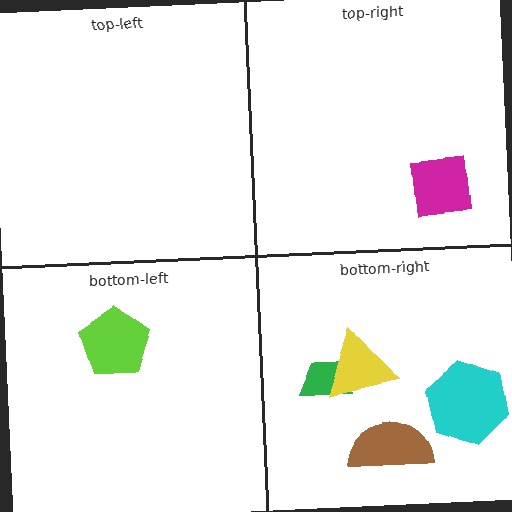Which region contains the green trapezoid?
The bottom-right region.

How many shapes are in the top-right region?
1.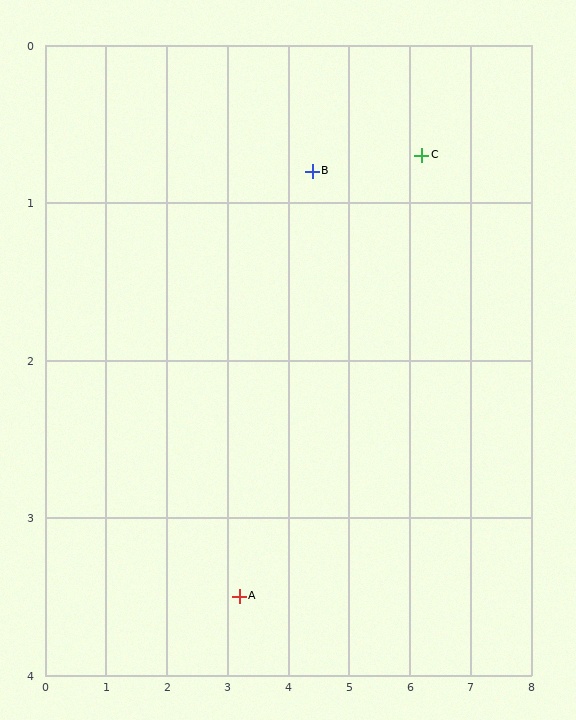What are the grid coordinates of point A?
Point A is at approximately (3.2, 3.5).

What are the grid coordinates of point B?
Point B is at approximately (4.4, 0.8).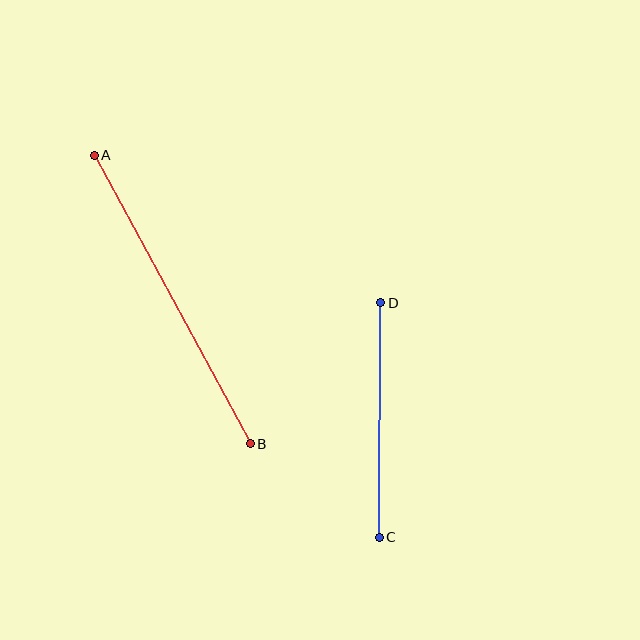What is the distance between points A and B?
The distance is approximately 328 pixels.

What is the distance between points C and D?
The distance is approximately 235 pixels.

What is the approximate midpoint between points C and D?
The midpoint is at approximately (380, 420) pixels.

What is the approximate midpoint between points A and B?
The midpoint is at approximately (172, 299) pixels.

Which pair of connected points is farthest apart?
Points A and B are farthest apart.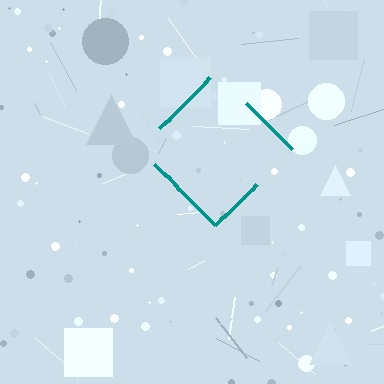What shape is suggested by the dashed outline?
The dashed outline suggests a diamond.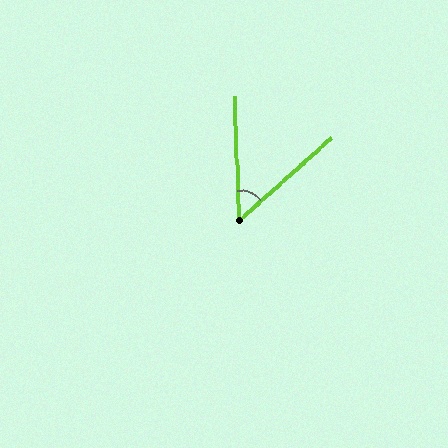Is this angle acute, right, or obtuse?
It is acute.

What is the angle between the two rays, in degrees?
Approximately 50 degrees.